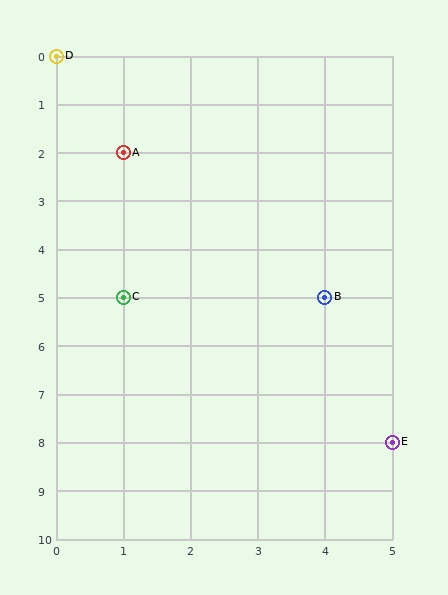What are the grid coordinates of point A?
Point A is at grid coordinates (1, 2).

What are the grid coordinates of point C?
Point C is at grid coordinates (1, 5).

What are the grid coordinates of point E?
Point E is at grid coordinates (5, 8).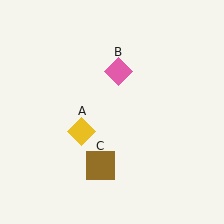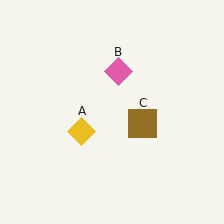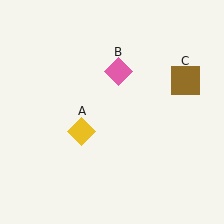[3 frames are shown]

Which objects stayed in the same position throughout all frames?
Yellow diamond (object A) and pink diamond (object B) remained stationary.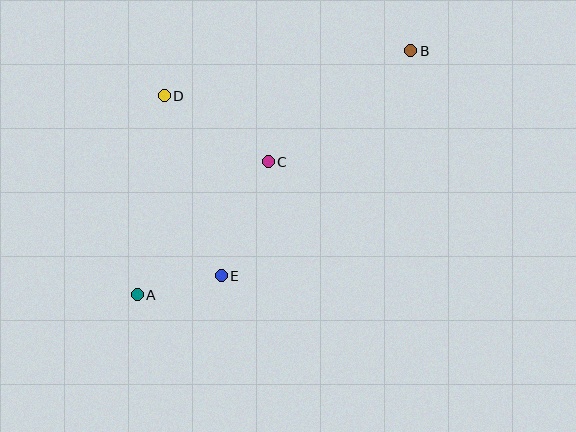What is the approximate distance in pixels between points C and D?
The distance between C and D is approximately 123 pixels.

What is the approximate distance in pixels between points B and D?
The distance between B and D is approximately 251 pixels.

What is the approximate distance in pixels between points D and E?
The distance between D and E is approximately 188 pixels.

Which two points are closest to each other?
Points A and E are closest to each other.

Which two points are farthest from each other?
Points A and B are farthest from each other.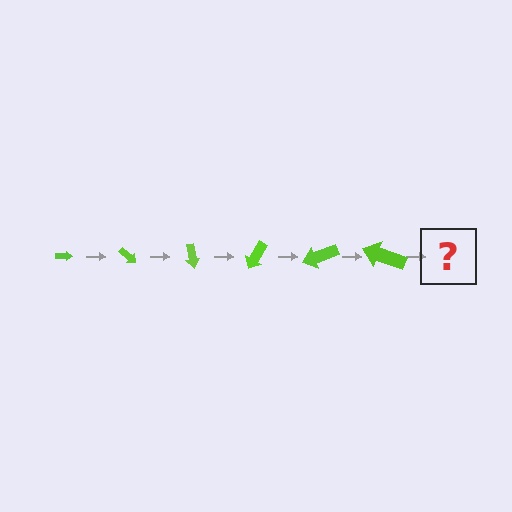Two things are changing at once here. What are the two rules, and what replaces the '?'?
The two rules are that the arrow grows larger each step and it rotates 40 degrees each step. The '?' should be an arrow, larger than the previous one and rotated 240 degrees from the start.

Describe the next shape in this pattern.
It should be an arrow, larger than the previous one and rotated 240 degrees from the start.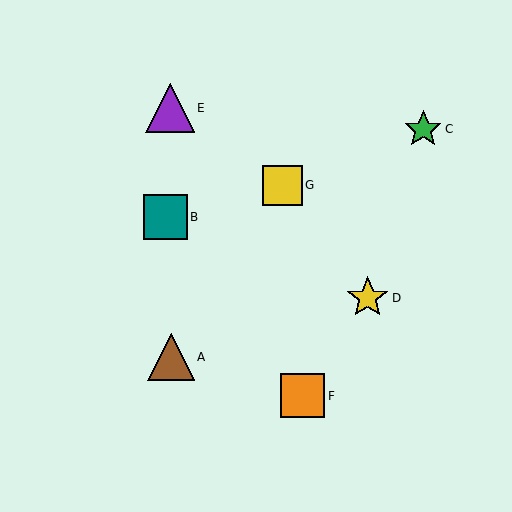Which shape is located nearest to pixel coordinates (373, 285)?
The yellow star (labeled D) at (368, 298) is nearest to that location.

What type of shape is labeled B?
Shape B is a teal square.